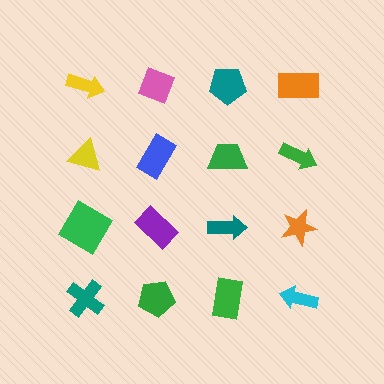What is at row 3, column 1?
A green square.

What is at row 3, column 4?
An orange star.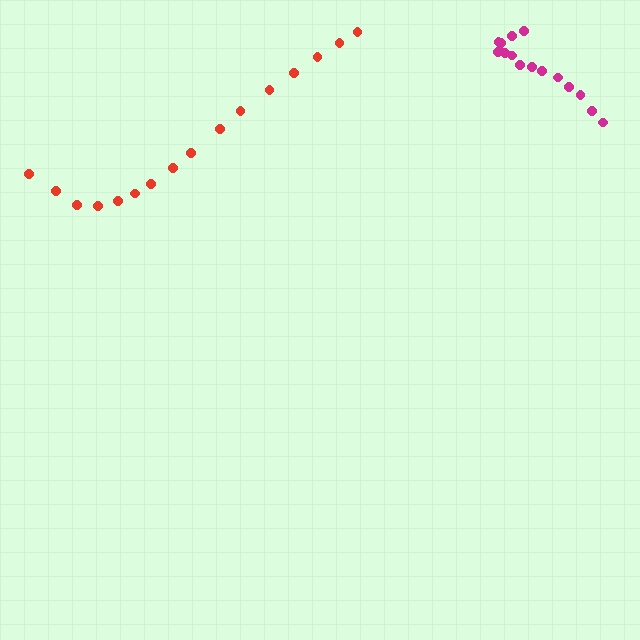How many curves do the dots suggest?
There are 2 distinct paths.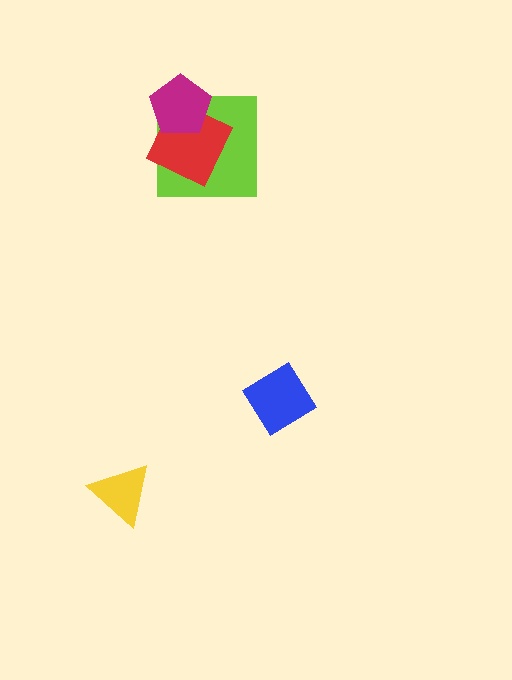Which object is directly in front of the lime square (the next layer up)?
The red square is directly in front of the lime square.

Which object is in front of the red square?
The magenta pentagon is in front of the red square.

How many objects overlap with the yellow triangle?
0 objects overlap with the yellow triangle.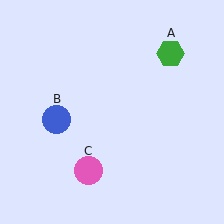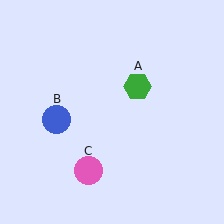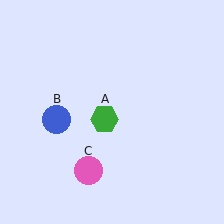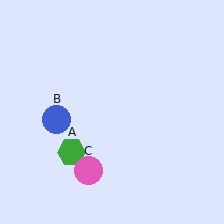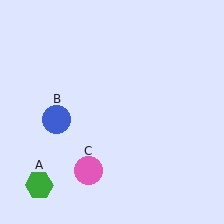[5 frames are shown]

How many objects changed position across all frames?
1 object changed position: green hexagon (object A).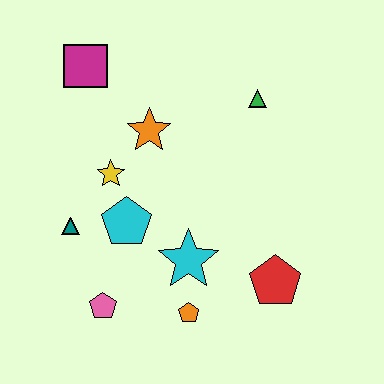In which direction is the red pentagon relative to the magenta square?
The red pentagon is below the magenta square.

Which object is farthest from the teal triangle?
The green triangle is farthest from the teal triangle.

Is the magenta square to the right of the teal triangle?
Yes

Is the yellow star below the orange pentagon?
No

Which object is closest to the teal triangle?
The cyan pentagon is closest to the teal triangle.